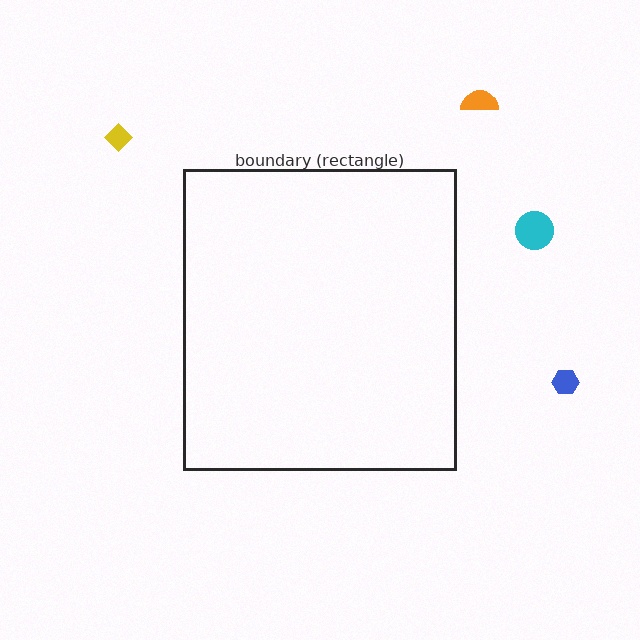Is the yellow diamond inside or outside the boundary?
Outside.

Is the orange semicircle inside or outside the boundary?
Outside.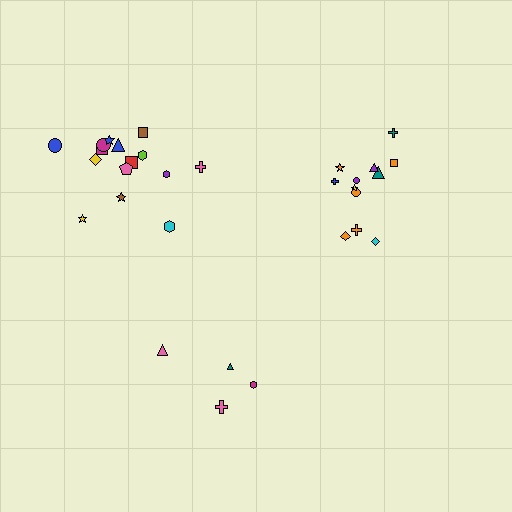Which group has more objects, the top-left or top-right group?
The top-left group.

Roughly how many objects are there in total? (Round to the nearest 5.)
Roughly 30 objects in total.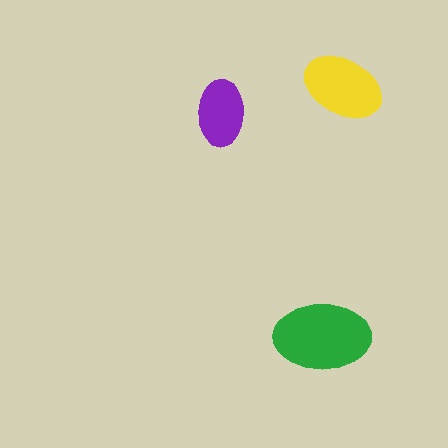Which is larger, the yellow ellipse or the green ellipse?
The green one.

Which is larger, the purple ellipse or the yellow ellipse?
The yellow one.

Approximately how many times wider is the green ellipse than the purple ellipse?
About 1.5 times wider.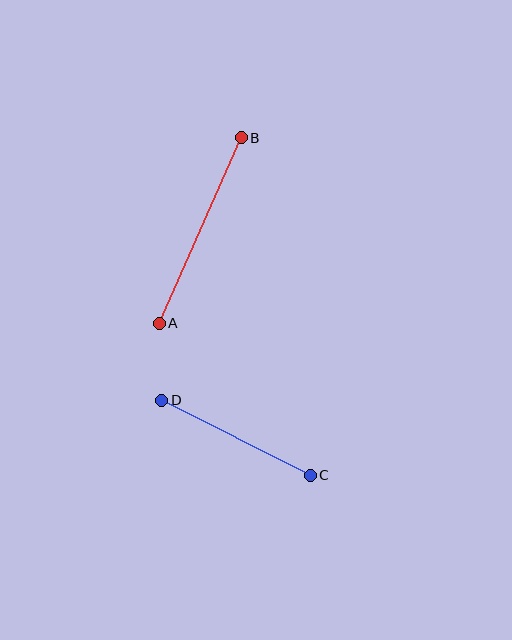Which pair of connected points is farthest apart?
Points A and B are farthest apart.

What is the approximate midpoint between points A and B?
The midpoint is at approximately (200, 231) pixels.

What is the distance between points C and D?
The distance is approximately 166 pixels.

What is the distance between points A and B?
The distance is approximately 203 pixels.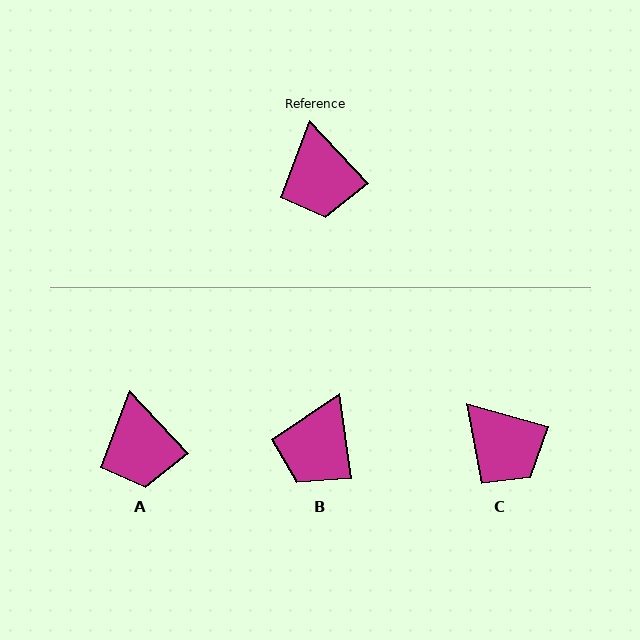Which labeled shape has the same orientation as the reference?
A.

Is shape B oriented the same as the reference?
No, it is off by about 35 degrees.